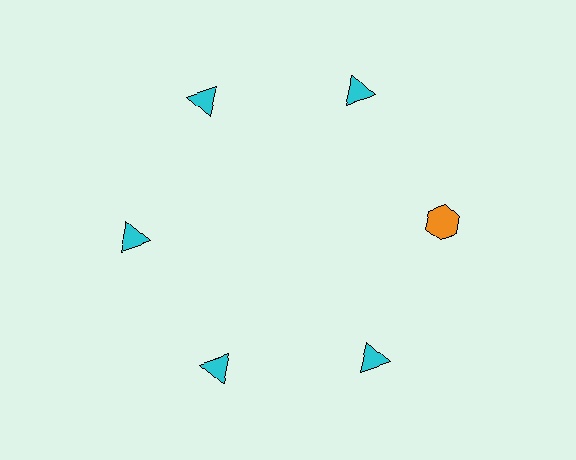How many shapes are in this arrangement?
There are 6 shapes arranged in a ring pattern.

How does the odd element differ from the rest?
It differs in both color (orange instead of cyan) and shape (hexagon instead of triangle).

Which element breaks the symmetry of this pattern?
The orange hexagon at roughly the 3 o'clock position breaks the symmetry. All other shapes are cyan triangles.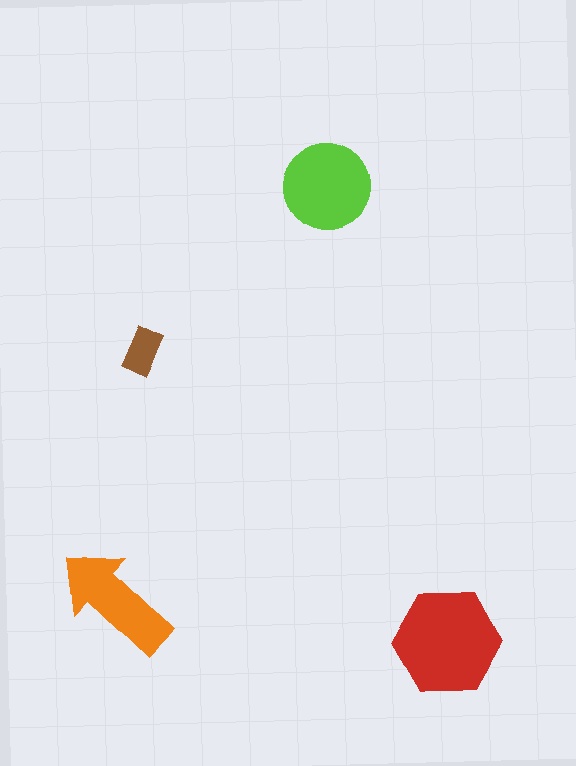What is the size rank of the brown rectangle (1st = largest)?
4th.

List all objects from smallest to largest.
The brown rectangle, the orange arrow, the lime circle, the red hexagon.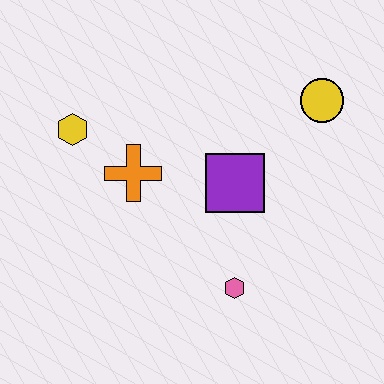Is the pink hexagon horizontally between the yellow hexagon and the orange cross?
No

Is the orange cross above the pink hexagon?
Yes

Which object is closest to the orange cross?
The yellow hexagon is closest to the orange cross.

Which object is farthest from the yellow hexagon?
The yellow circle is farthest from the yellow hexagon.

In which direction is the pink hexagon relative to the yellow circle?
The pink hexagon is below the yellow circle.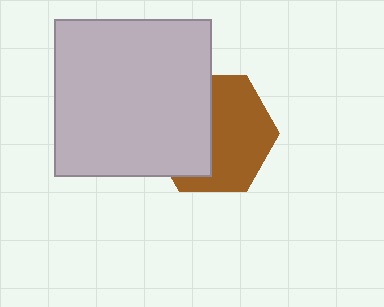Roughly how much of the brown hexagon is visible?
About half of it is visible (roughly 56%).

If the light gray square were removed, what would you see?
You would see the complete brown hexagon.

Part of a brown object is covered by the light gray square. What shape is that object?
It is a hexagon.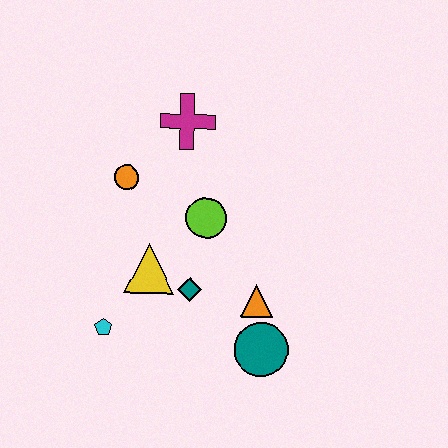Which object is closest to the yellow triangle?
The teal diamond is closest to the yellow triangle.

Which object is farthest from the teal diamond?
The magenta cross is farthest from the teal diamond.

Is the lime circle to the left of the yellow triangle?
No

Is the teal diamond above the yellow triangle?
No